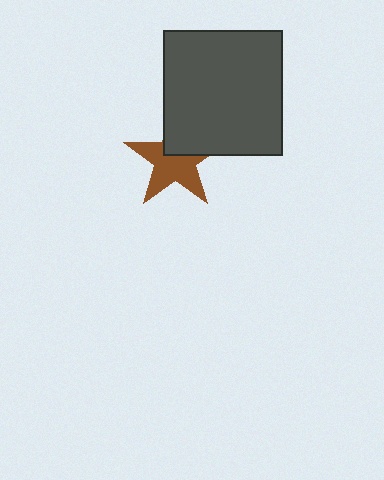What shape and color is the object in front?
The object in front is a dark gray rectangle.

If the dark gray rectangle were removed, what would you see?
You would see the complete brown star.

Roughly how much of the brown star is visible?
About half of it is visible (roughly 64%).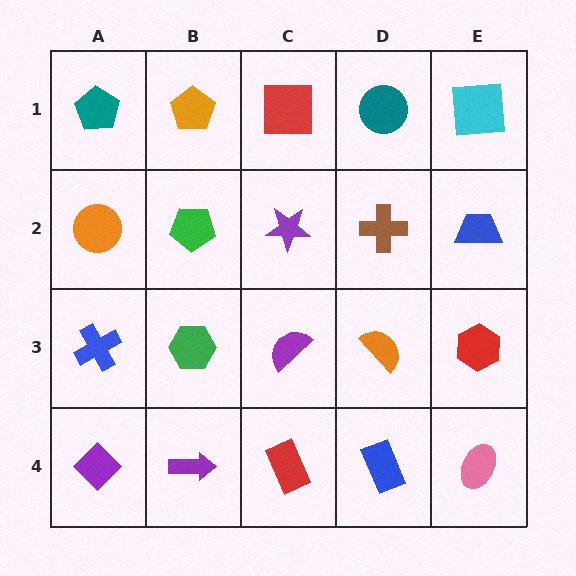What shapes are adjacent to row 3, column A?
An orange circle (row 2, column A), a purple diamond (row 4, column A), a green hexagon (row 3, column B).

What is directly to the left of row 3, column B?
A blue cross.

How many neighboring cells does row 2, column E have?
3.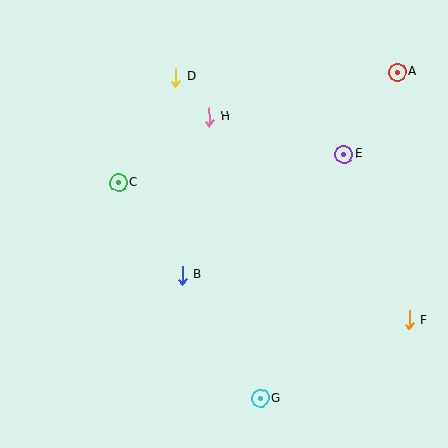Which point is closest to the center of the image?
Point B at (182, 275) is closest to the center.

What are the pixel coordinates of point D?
Point D is at (176, 77).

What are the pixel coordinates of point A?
Point A is at (397, 72).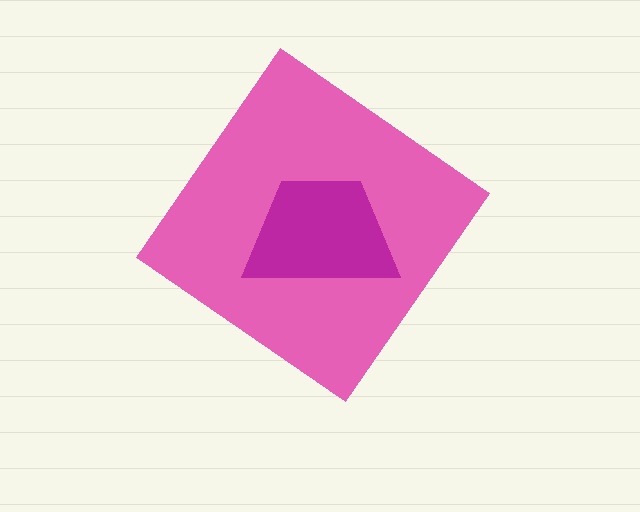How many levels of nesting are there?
2.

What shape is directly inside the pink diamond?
The magenta trapezoid.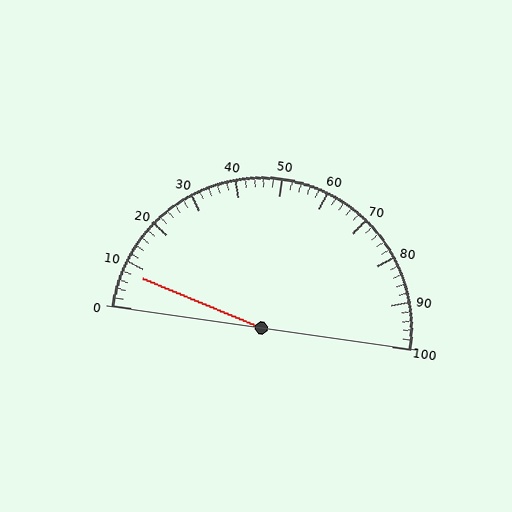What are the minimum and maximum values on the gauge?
The gauge ranges from 0 to 100.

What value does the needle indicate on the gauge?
The needle indicates approximately 8.